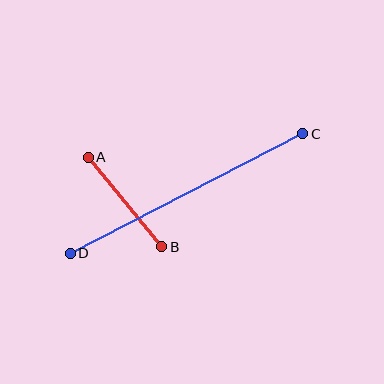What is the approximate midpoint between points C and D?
The midpoint is at approximately (187, 193) pixels.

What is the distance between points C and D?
The distance is approximately 262 pixels.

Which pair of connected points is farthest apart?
Points C and D are farthest apart.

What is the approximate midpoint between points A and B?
The midpoint is at approximately (125, 202) pixels.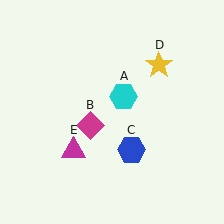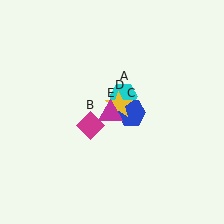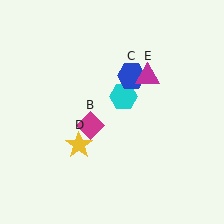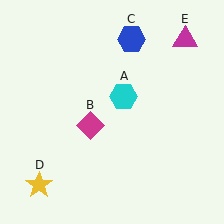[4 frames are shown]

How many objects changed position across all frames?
3 objects changed position: blue hexagon (object C), yellow star (object D), magenta triangle (object E).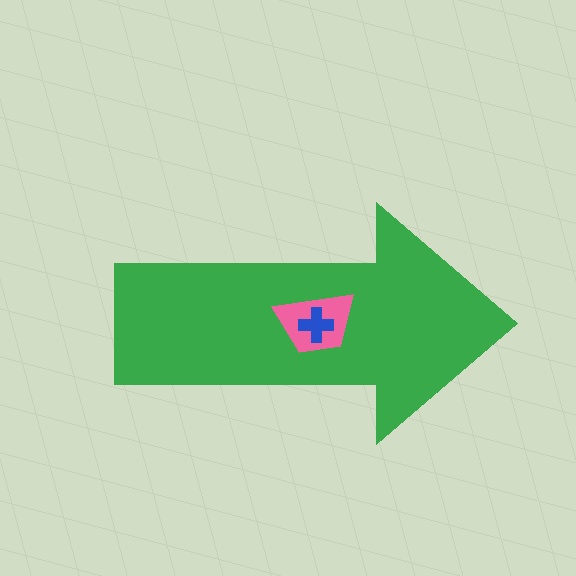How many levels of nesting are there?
3.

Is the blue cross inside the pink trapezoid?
Yes.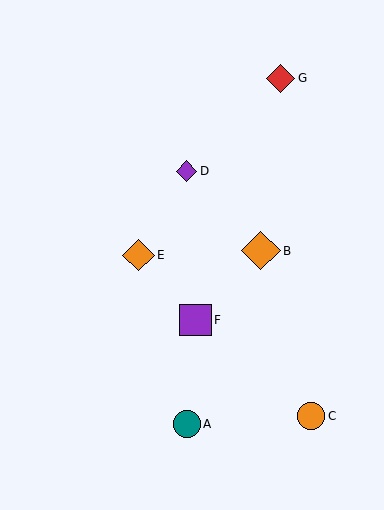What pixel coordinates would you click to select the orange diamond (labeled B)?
Click at (261, 251) to select the orange diamond B.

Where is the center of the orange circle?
The center of the orange circle is at (311, 416).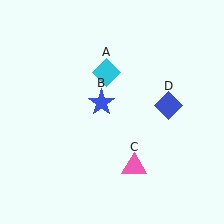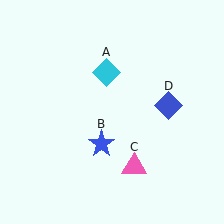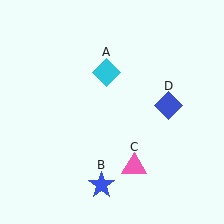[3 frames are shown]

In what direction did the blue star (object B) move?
The blue star (object B) moved down.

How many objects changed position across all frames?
1 object changed position: blue star (object B).